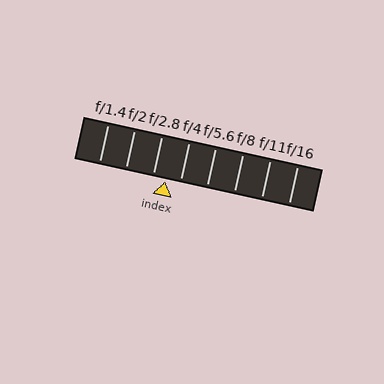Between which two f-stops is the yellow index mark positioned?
The index mark is between f/2.8 and f/4.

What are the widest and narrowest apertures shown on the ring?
The widest aperture shown is f/1.4 and the narrowest is f/16.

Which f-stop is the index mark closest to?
The index mark is closest to f/2.8.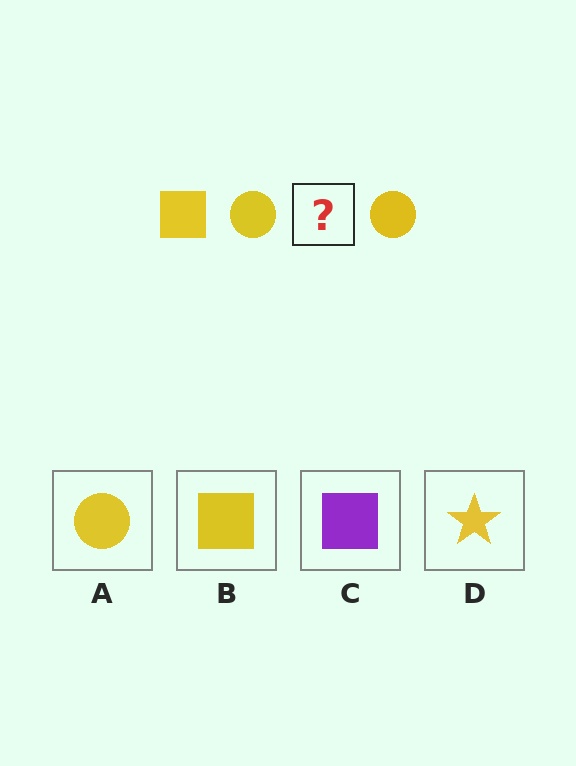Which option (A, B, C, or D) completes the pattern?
B.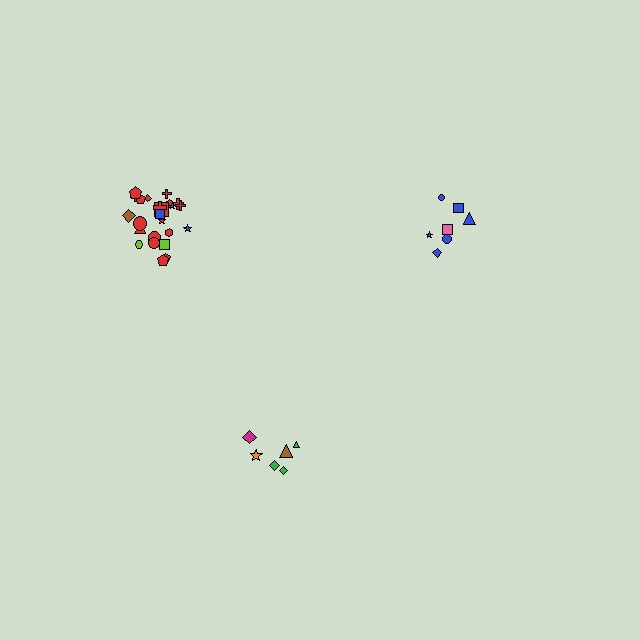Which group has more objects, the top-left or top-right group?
The top-left group.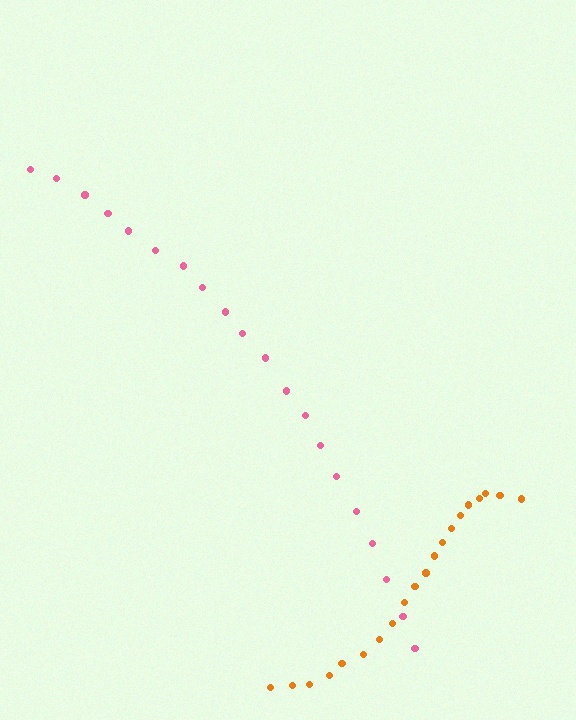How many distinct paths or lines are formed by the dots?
There are 2 distinct paths.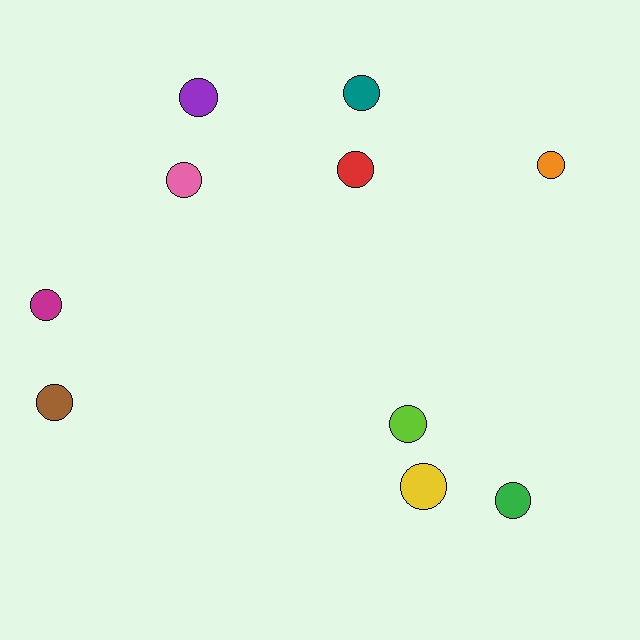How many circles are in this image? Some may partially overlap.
There are 10 circles.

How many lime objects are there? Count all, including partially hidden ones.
There is 1 lime object.